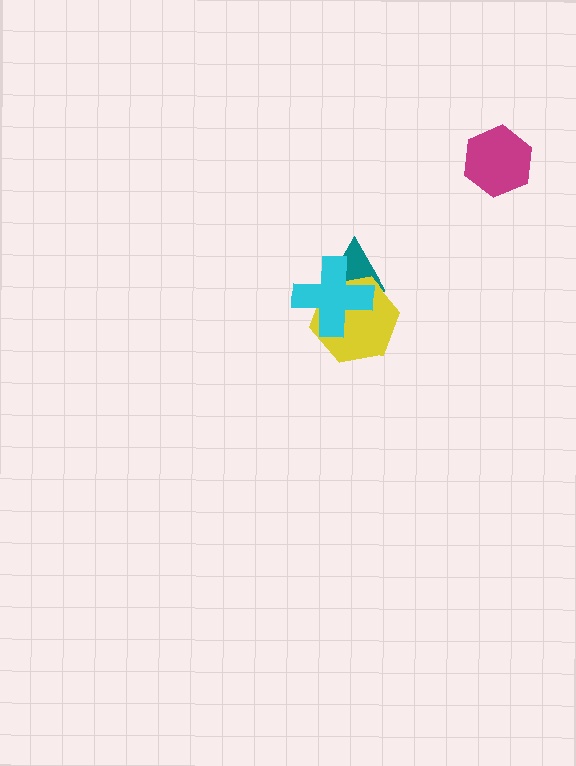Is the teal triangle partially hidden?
Yes, it is partially covered by another shape.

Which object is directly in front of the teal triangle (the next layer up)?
The yellow hexagon is directly in front of the teal triangle.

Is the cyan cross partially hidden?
No, no other shape covers it.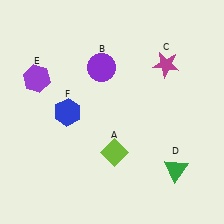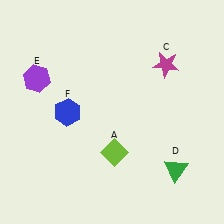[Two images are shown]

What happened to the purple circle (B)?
The purple circle (B) was removed in Image 2. It was in the top-left area of Image 1.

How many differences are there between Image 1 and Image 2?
There is 1 difference between the two images.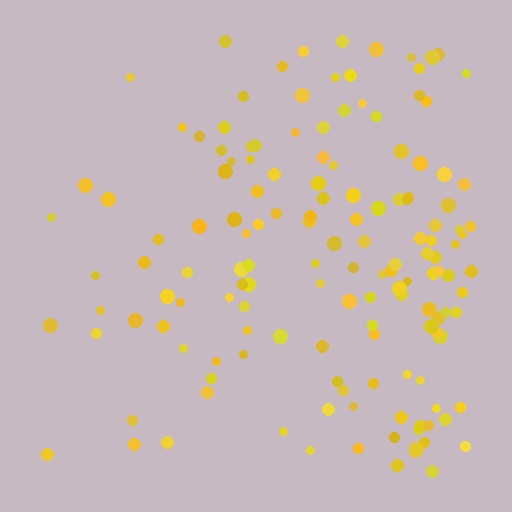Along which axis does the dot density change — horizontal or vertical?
Horizontal.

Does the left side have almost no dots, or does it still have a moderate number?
Still a moderate number, just noticeably fewer than the right.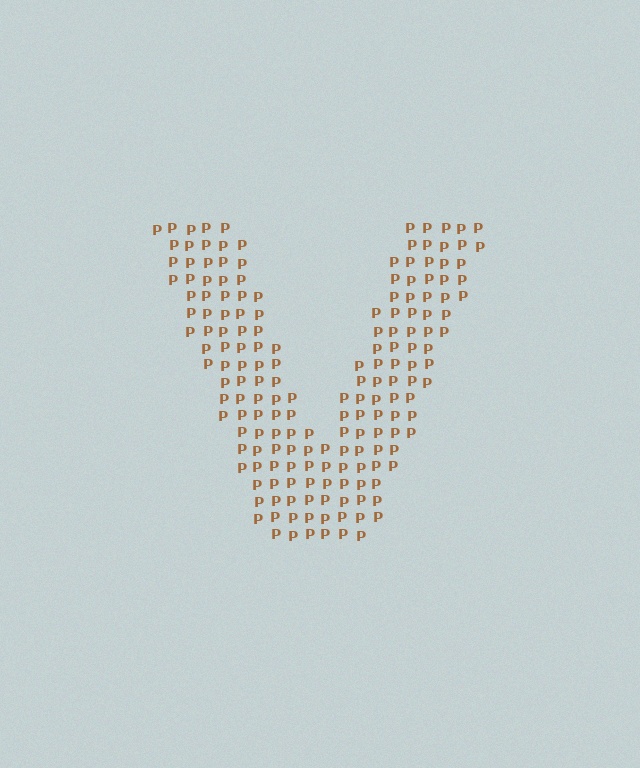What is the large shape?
The large shape is the letter V.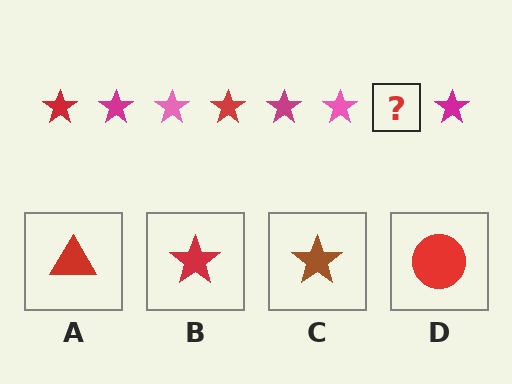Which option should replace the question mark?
Option B.